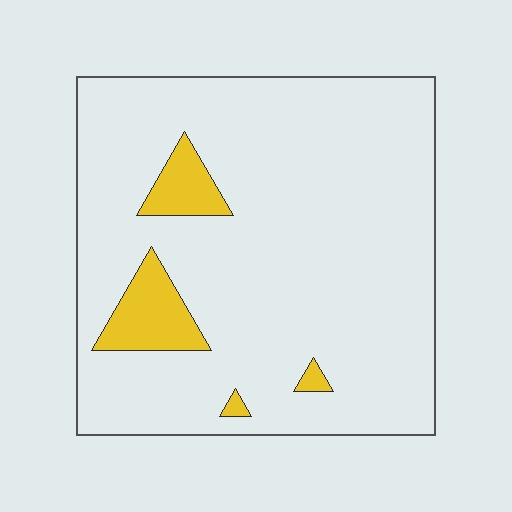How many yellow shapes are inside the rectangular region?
4.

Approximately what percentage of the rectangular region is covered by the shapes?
Approximately 10%.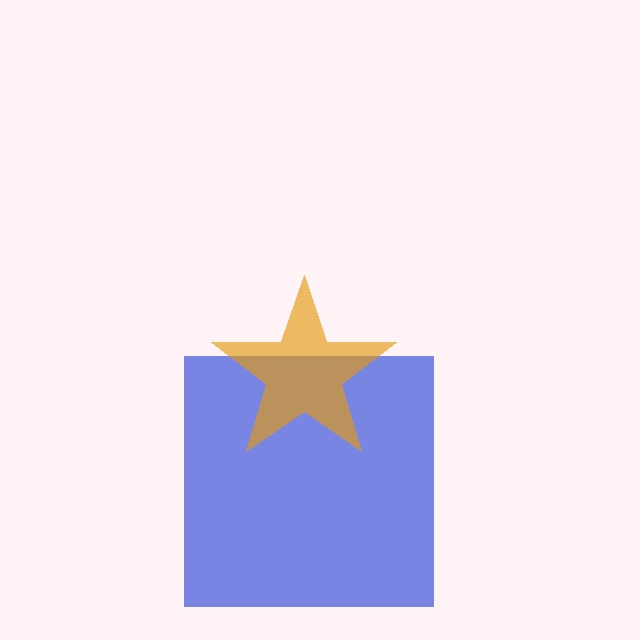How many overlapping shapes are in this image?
There are 2 overlapping shapes in the image.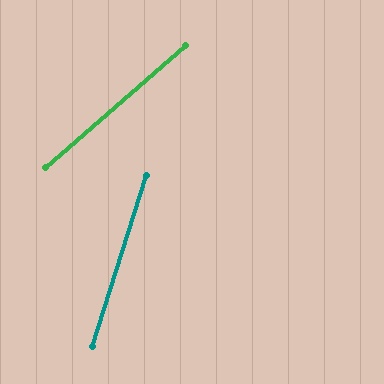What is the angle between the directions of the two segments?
Approximately 31 degrees.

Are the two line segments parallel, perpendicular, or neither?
Neither parallel nor perpendicular — they differ by about 31°.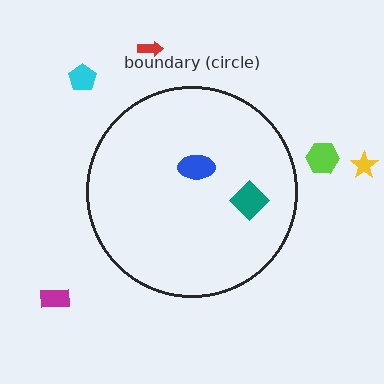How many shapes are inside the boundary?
2 inside, 5 outside.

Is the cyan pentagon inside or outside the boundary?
Outside.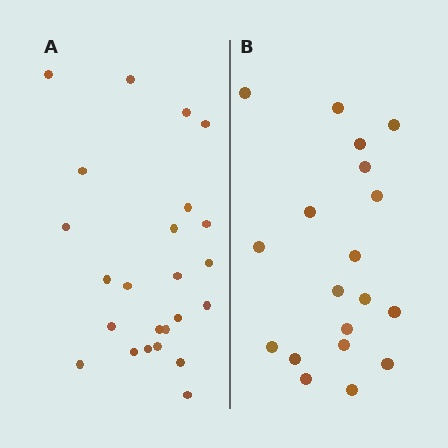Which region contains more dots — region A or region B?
Region A (the left region) has more dots.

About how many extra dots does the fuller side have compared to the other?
Region A has about 5 more dots than region B.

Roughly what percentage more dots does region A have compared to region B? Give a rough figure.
About 25% more.